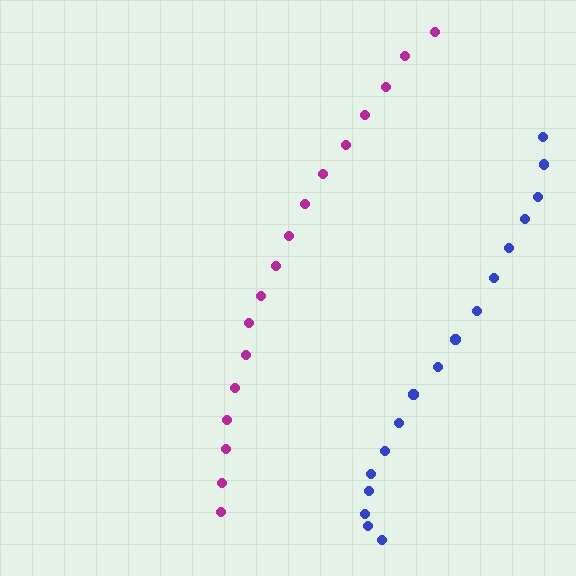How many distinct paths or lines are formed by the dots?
There are 2 distinct paths.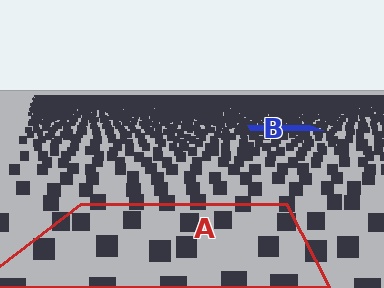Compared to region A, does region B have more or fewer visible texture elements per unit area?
Region B has more texture elements per unit area — they are packed more densely because it is farther away.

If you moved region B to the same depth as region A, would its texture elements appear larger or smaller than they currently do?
They would appear larger. At a closer depth, the same texture elements are projected at a bigger on-screen size.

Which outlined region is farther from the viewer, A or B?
Region B is farther from the viewer — the texture elements inside it appear smaller and more densely packed.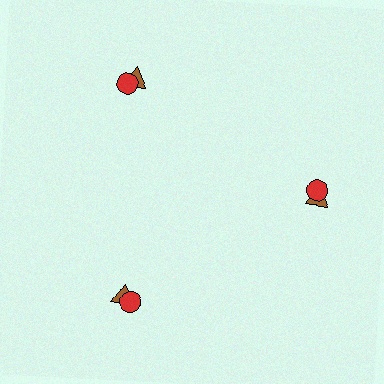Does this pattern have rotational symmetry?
Yes, this pattern has 3-fold rotational symmetry. It looks the same after rotating 120 degrees around the center.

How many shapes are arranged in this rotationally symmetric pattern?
There are 6 shapes, arranged in 3 groups of 2.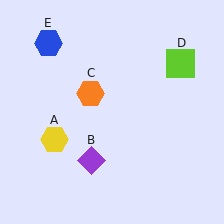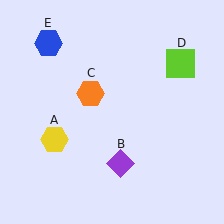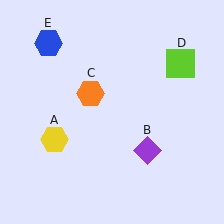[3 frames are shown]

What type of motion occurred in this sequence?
The purple diamond (object B) rotated counterclockwise around the center of the scene.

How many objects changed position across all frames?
1 object changed position: purple diamond (object B).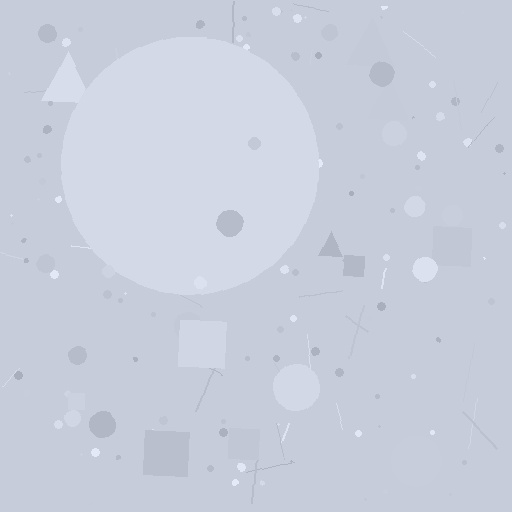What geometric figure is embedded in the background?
A circle is embedded in the background.